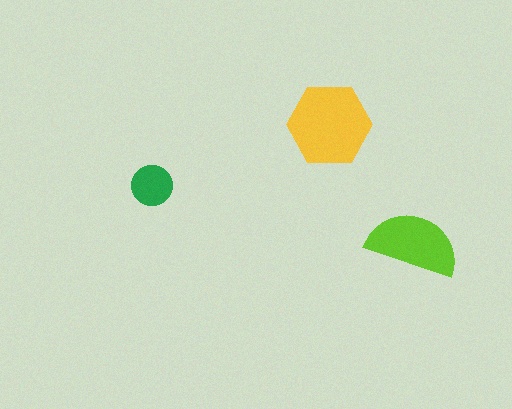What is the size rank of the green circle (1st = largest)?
3rd.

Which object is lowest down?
The lime semicircle is bottommost.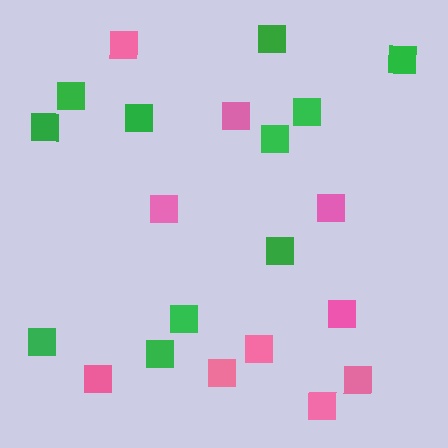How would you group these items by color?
There are 2 groups: one group of pink squares (10) and one group of green squares (11).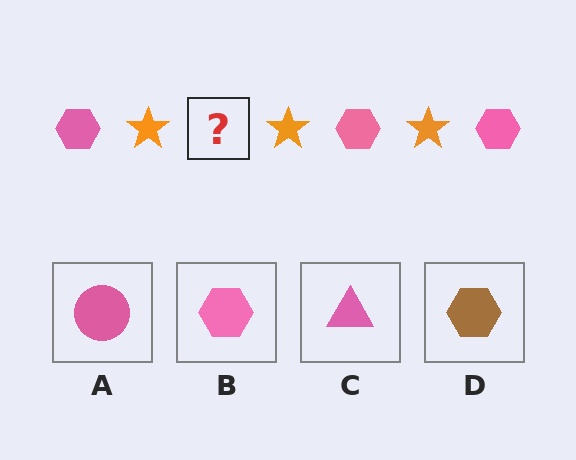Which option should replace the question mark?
Option B.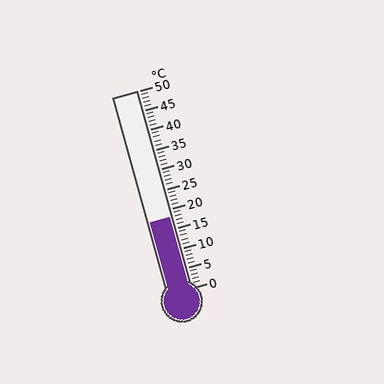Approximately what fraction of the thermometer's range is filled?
The thermometer is filled to approximately 35% of its range.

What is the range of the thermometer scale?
The thermometer scale ranges from 0°C to 50°C.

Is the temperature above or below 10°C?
The temperature is above 10°C.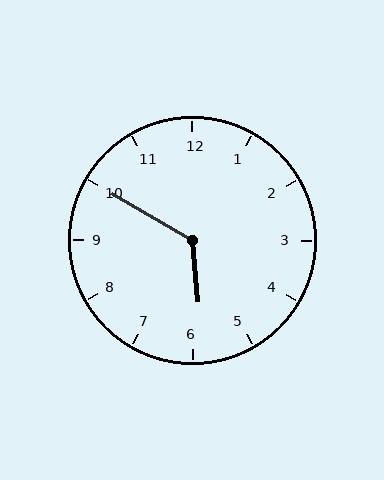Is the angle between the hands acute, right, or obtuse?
It is obtuse.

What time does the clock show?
5:50.